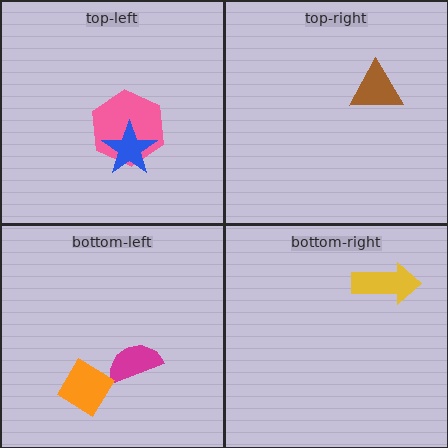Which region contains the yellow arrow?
The bottom-right region.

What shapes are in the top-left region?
The pink hexagon, the blue star.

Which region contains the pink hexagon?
The top-left region.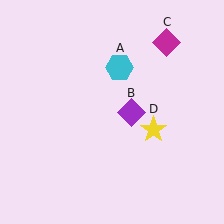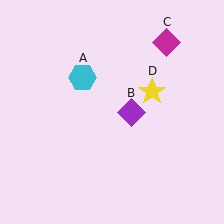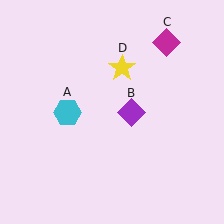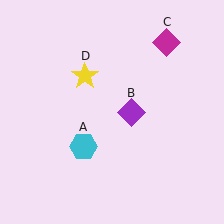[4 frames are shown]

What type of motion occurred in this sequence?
The cyan hexagon (object A), yellow star (object D) rotated counterclockwise around the center of the scene.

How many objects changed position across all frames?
2 objects changed position: cyan hexagon (object A), yellow star (object D).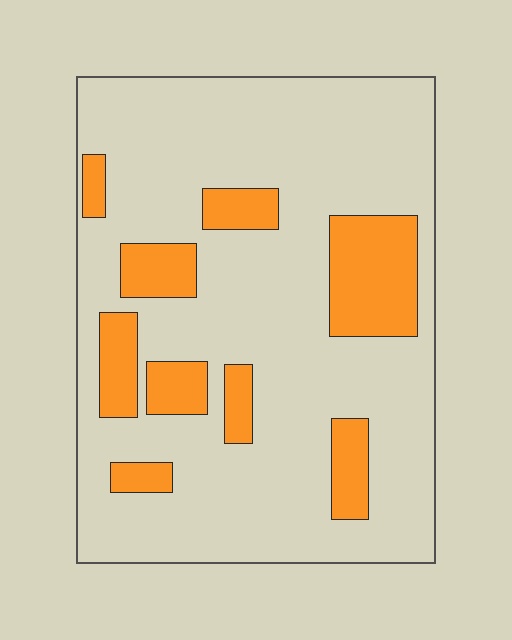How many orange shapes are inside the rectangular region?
9.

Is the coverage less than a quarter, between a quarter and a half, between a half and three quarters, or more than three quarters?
Less than a quarter.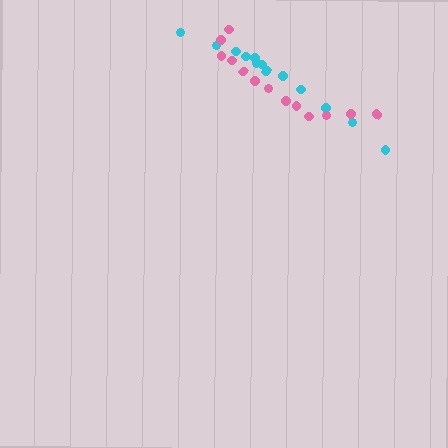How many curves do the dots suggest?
There are 2 distinct paths.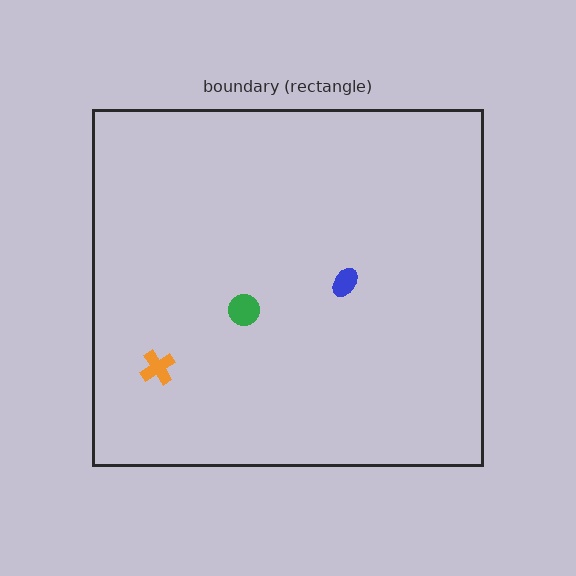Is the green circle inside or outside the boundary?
Inside.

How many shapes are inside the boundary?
3 inside, 0 outside.